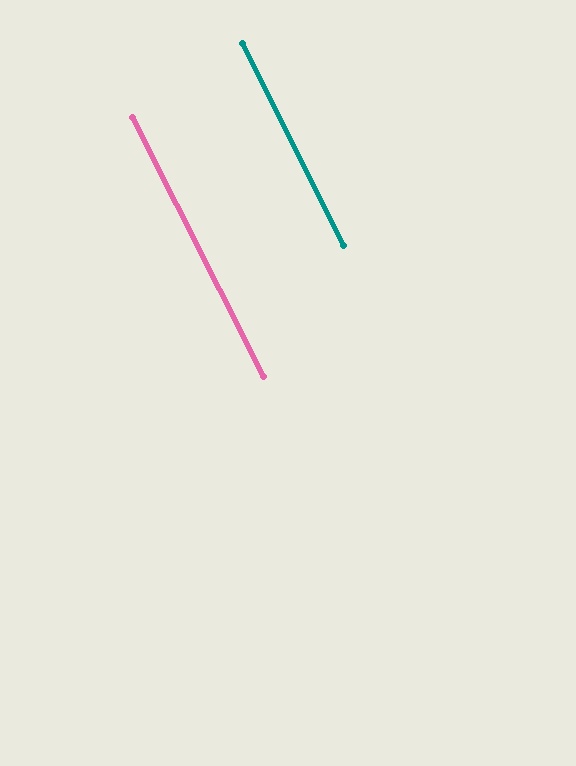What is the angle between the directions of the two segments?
Approximately 0 degrees.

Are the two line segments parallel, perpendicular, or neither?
Parallel — their directions differ by only 0.3°.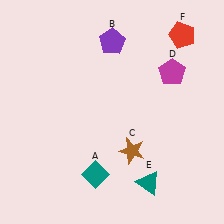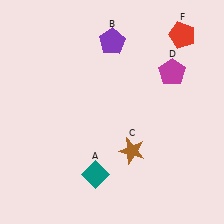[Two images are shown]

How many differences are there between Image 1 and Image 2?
There is 1 difference between the two images.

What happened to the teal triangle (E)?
The teal triangle (E) was removed in Image 2. It was in the bottom-right area of Image 1.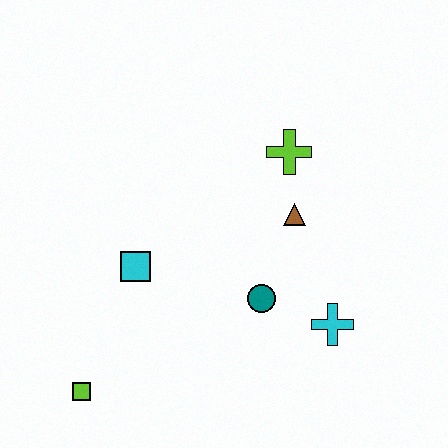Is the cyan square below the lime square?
No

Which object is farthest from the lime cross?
The lime square is farthest from the lime cross.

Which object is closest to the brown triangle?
The lime cross is closest to the brown triangle.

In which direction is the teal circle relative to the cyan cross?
The teal circle is to the left of the cyan cross.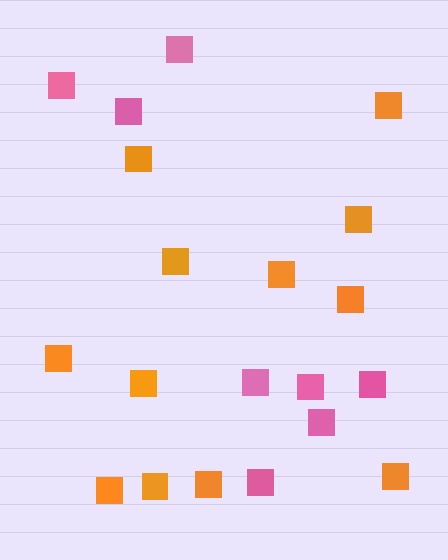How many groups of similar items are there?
There are 2 groups: one group of pink squares (8) and one group of orange squares (12).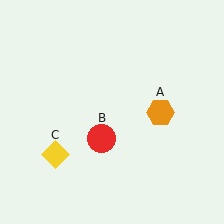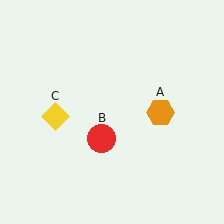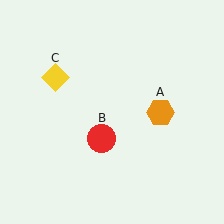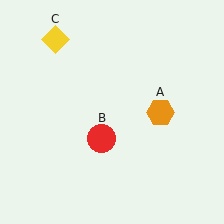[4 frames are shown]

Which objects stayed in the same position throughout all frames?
Orange hexagon (object A) and red circle (object B) remained stationary.